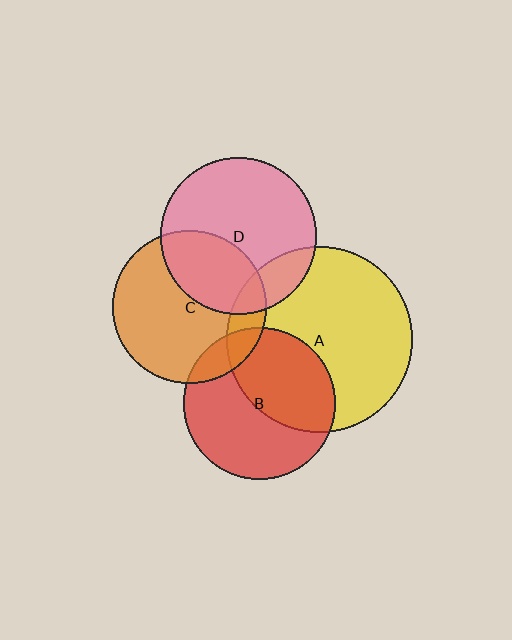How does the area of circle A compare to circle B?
Approximately 1.5 times.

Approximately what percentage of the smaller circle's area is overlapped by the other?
Approximately 45%.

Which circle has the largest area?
Circle A (yellow).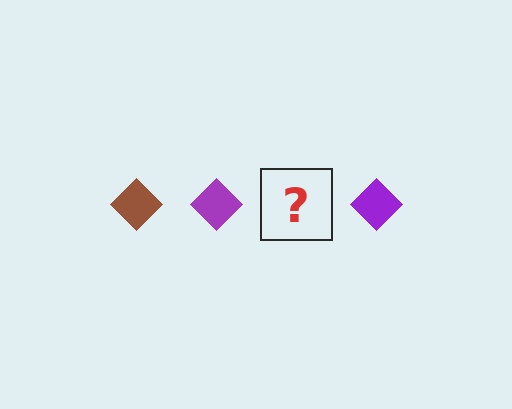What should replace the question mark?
The question mark should be replaced with a brown diamond.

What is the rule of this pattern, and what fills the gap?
The rule is that the pattern cycles through brown, purple diamonds. The gap should be filled with a brown diamond.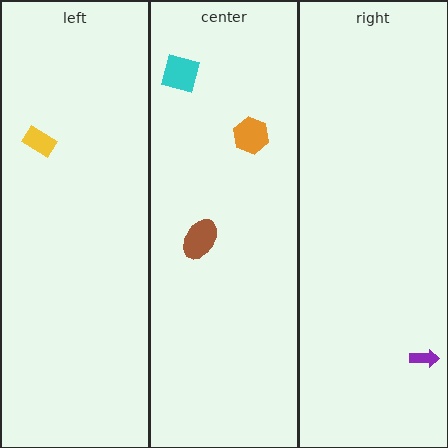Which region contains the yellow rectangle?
The left region.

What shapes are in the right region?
The purple arrow.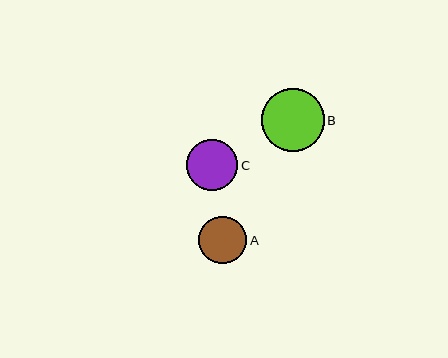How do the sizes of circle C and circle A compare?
Circle C and circle A are approximately the same size.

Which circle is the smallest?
Circle A is the smallest with a size of approximately 48 pixels.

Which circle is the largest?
Circle B is the largest with a size of approximately 63 pixels.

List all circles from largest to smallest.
From largest to smallest: B, C, A.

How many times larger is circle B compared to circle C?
Circle B is approximately 1.2 times the size of circle C.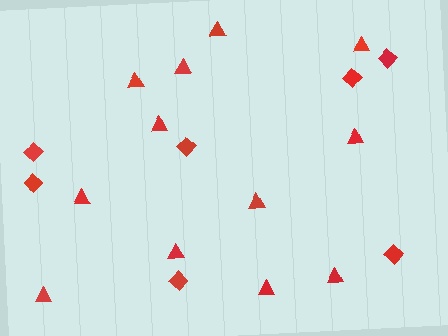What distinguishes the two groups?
There are 2 groups: one group of triangles (12) and one group of diamonds (7).